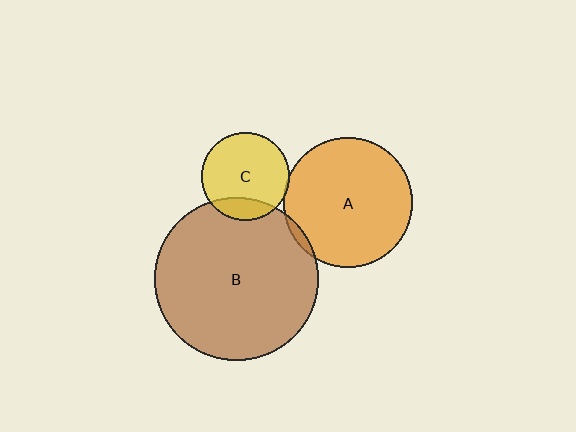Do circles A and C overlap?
Yes.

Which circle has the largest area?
Circle B (brown).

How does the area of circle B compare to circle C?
Approximately 3.4 times.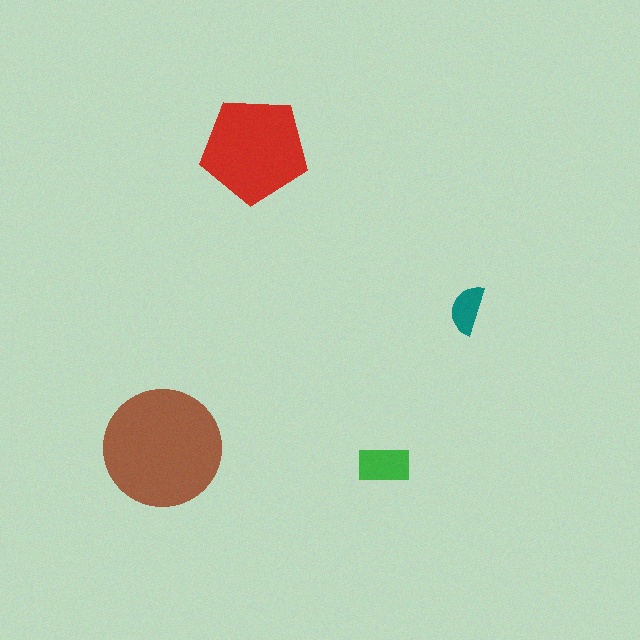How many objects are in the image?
There are 4 objects in the image.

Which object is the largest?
The brown circle.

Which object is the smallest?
The teal semicircle.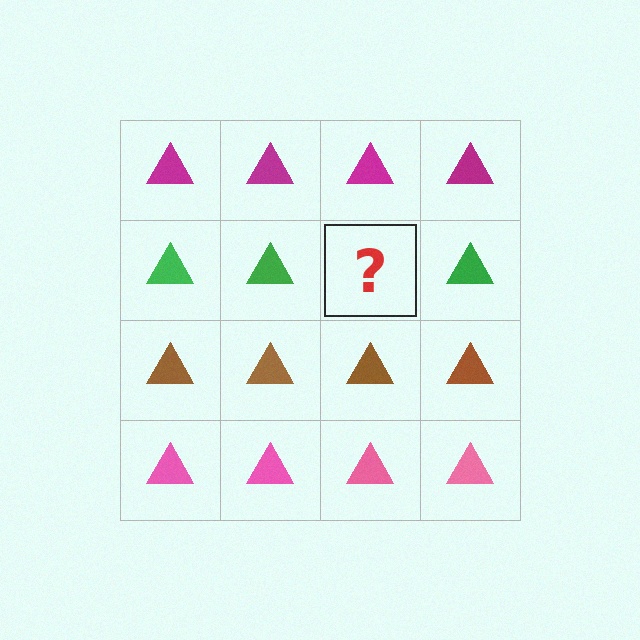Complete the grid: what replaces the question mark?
The question mark should be replaced with a green triangle.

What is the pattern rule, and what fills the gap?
The rule is that each row has a consistent color. The gap should be filled with a green triangle.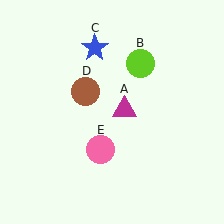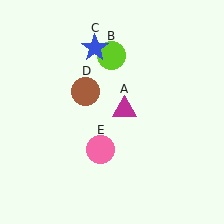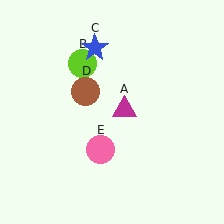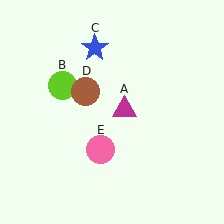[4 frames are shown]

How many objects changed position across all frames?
1 object changed position: lime circle (object B).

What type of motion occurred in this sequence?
The lime circle (object B) rotated counterclockwise around the center of the scene.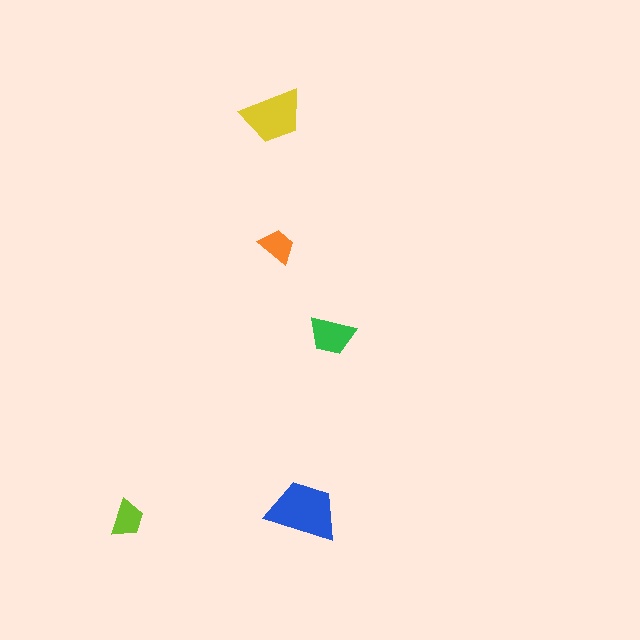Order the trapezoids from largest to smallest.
the blue one, the yellow one, the green one, the lime one, the orange one.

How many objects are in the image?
There are 5 objects in the image.